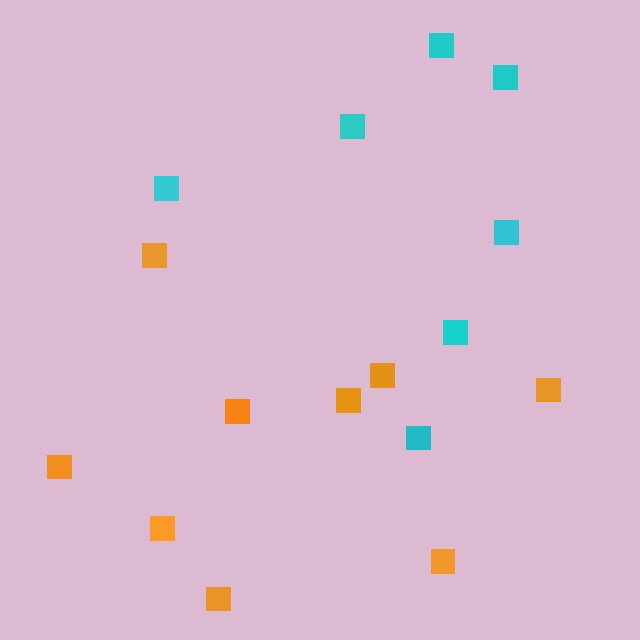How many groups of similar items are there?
There are 2 groups: one group of orange squares (9) and one group of cyan squares (7).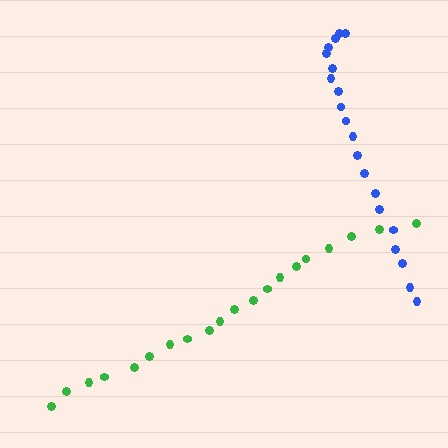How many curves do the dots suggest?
There are 2 distinct paths.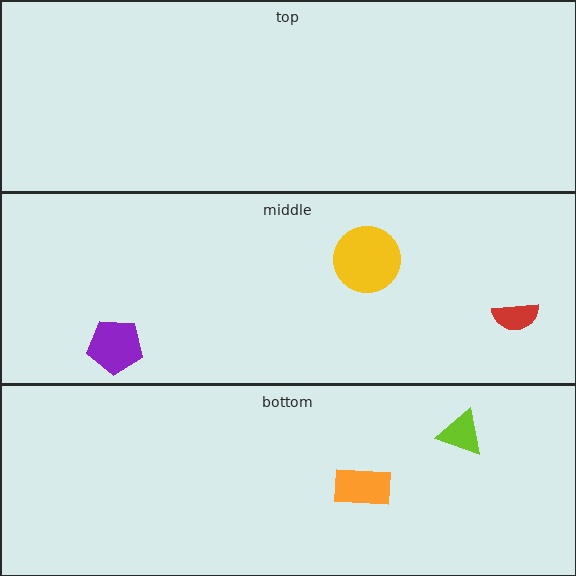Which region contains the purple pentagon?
The middle region.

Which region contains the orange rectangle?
The bottom region.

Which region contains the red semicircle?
The middle region.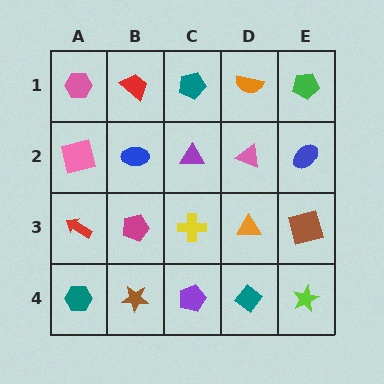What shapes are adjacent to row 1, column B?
A blue ellipse (row 2, column B), a pink hexagon (row 1, column A), a teal pentagon (row 1, column C).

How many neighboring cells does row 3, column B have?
4.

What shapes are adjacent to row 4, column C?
A yellow cross (row 3, column C), a brown star (row 4, column B), a teal diamond (row 4, column D).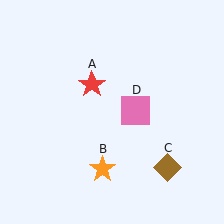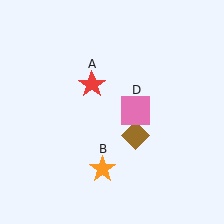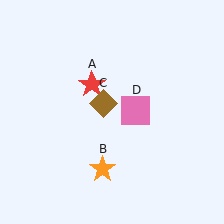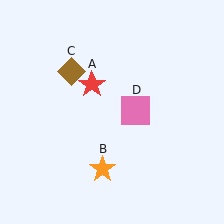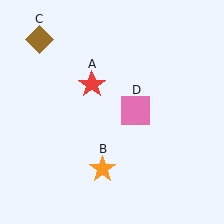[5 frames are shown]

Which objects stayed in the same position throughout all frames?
Red star (object A) and orange star (object B) and pink square (object D) remained stationary.